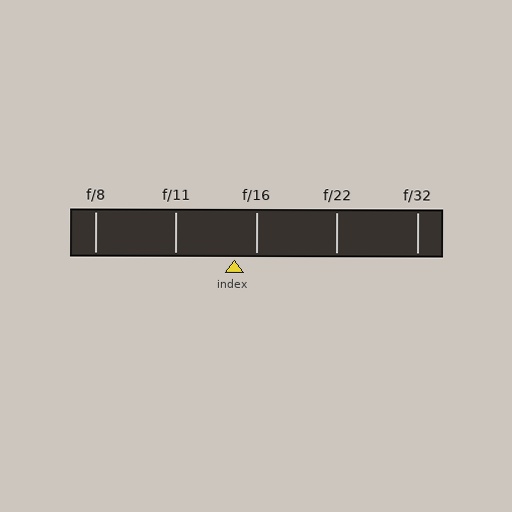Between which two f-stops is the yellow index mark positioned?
The index mark is between f/11 and f/16.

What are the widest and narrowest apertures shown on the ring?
The widest aperture shown is f/8 and the narrowest is f/32.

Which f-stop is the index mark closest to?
The index mark is closest to f/16.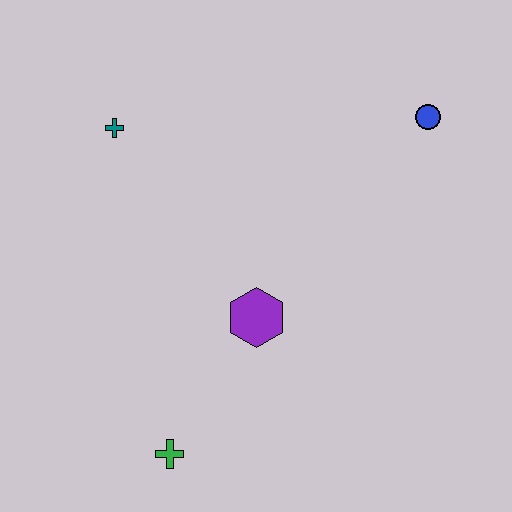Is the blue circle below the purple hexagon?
No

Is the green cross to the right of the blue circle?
No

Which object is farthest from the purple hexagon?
The blue circle is farthest from the purple hexagon.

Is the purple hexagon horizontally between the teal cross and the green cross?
No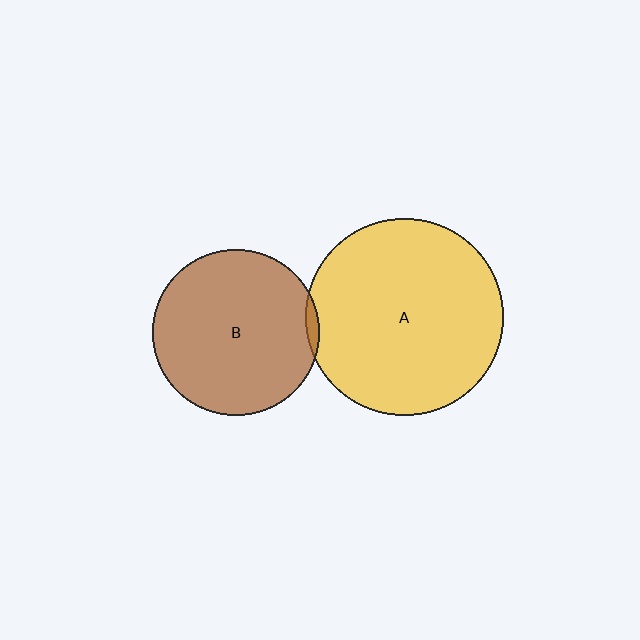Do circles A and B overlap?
Yes.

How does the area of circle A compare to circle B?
Approximately 1.4 times.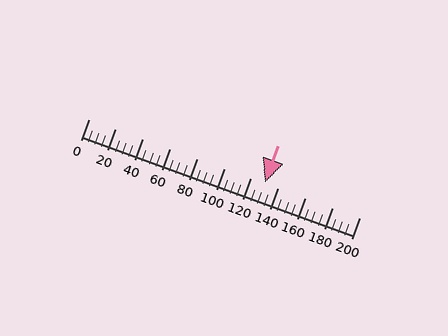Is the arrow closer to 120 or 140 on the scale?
The arrow is closer to 140.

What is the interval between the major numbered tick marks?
The major tick marks are spaced 20 units apart.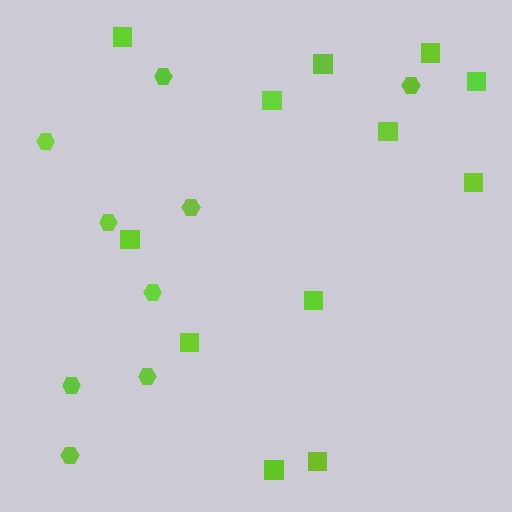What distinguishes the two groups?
There are 2 groups: one group of hexagons (9) and one group of squares (12).